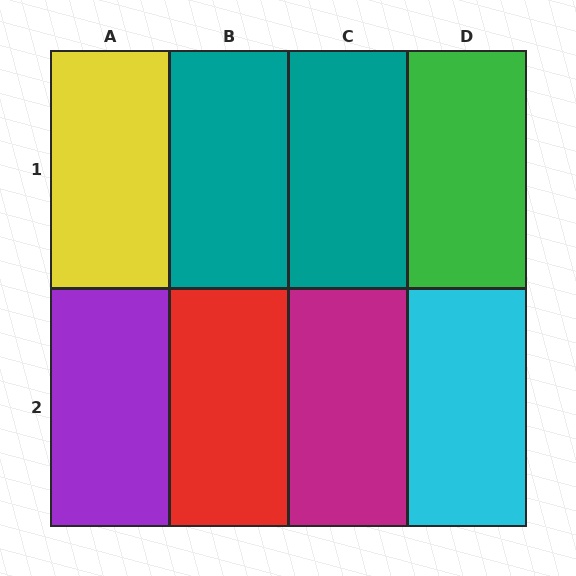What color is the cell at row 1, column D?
Green.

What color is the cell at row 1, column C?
Teal.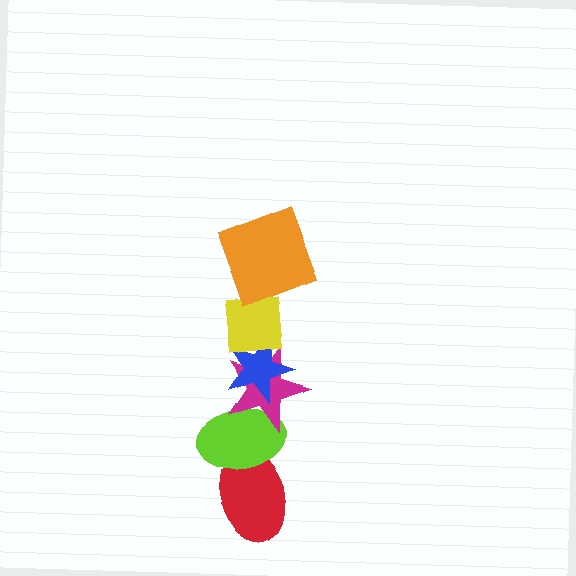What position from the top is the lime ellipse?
The lime ellipse is 5th from the top.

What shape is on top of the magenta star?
The blue star is on top of the magenta star.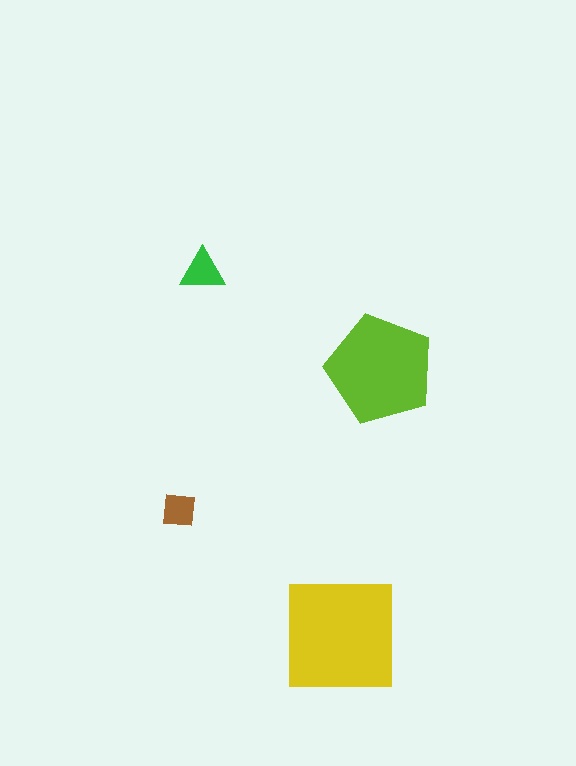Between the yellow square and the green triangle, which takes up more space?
The yellow square.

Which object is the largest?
The yellow square.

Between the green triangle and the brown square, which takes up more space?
The green triangle.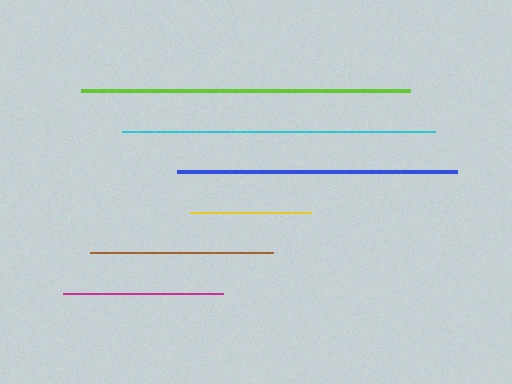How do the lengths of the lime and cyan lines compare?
The lime and cyan lines are approximately the same length.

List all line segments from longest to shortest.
From longest to shortest: lime, cyan, blue, brown, magenta, yellow.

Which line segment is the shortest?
The yellow line is the shortest at approximately 121 pixels.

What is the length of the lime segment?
The lime segment is approximately 329 pixels long.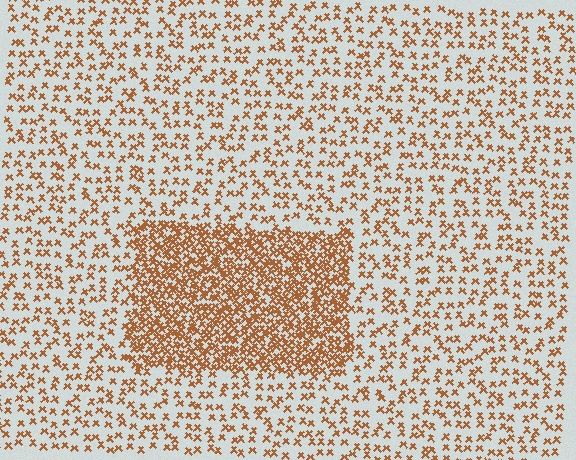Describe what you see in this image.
The image contains small brown elements arranged at two different densities. A rectangle-shaped region is visible where the elements are more densely packed than the surrounding area.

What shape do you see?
I see a rectangle.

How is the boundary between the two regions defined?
The boundary is defined by a change in element density (approximately 2.7x ratio). All elements are the same color, size, and shape.